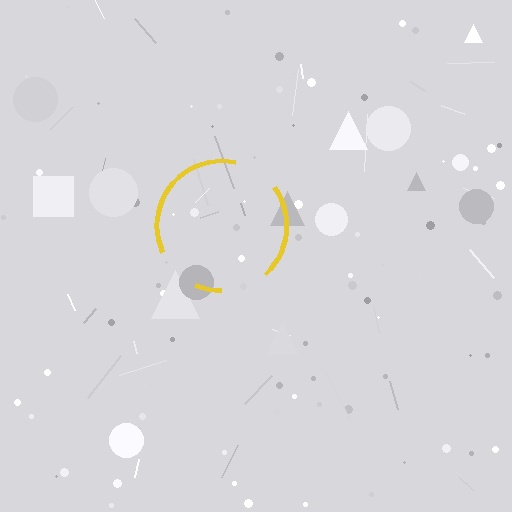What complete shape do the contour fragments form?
The contour fragments form a circle.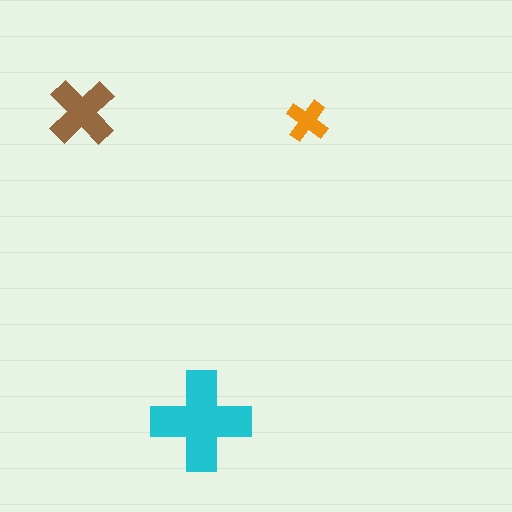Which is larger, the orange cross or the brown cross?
The brown one.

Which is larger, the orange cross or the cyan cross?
The cyan one.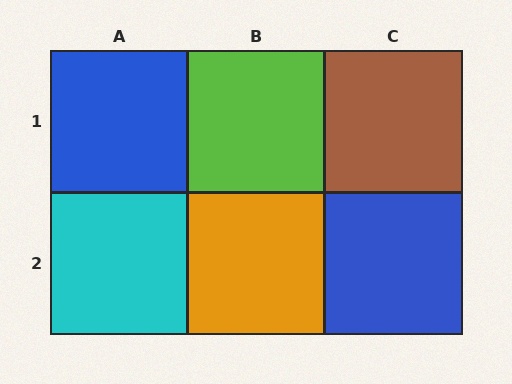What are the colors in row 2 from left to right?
Cyan, orange, blue.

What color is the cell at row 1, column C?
Brown.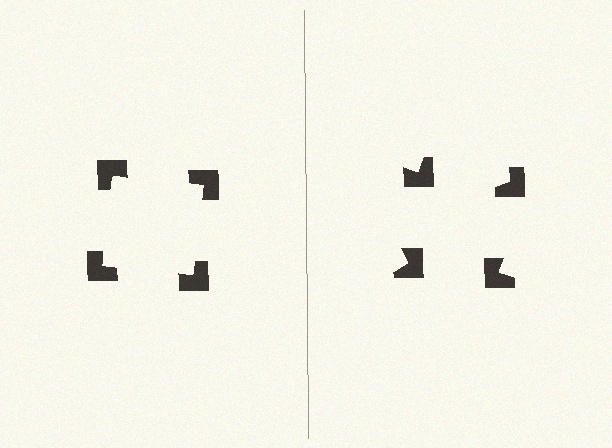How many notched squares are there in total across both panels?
8 — 4 on each side.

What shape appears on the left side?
An illusory square.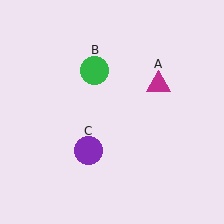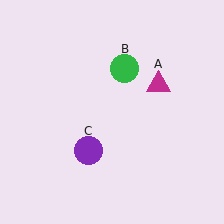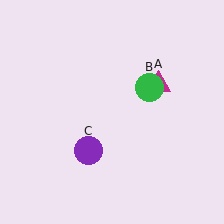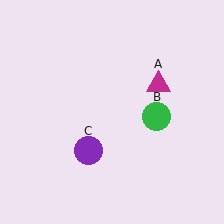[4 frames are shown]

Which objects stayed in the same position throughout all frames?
Magenta triangle (object A) and purple circle (object C) remained stationary.